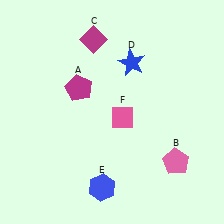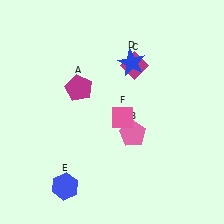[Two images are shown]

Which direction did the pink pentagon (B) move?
The pink pentagon (B) moved left.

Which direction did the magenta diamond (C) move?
The magenta diamond (C) moved right.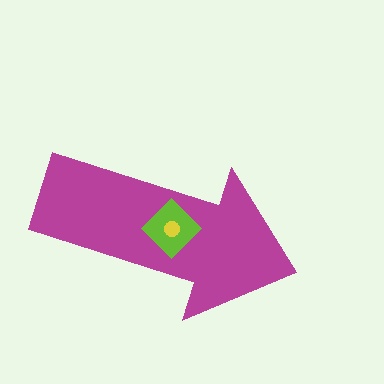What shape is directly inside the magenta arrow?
The lime diamond.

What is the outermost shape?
The magenta arrow.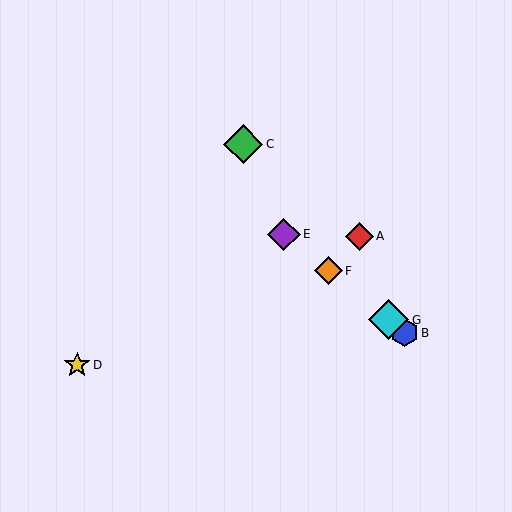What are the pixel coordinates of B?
Object B is at (404, 333).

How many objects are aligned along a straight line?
4 objects (B, E, F, G) are aligned along a straight line.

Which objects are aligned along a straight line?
Objects B, E, F, G are aligned along a straight line.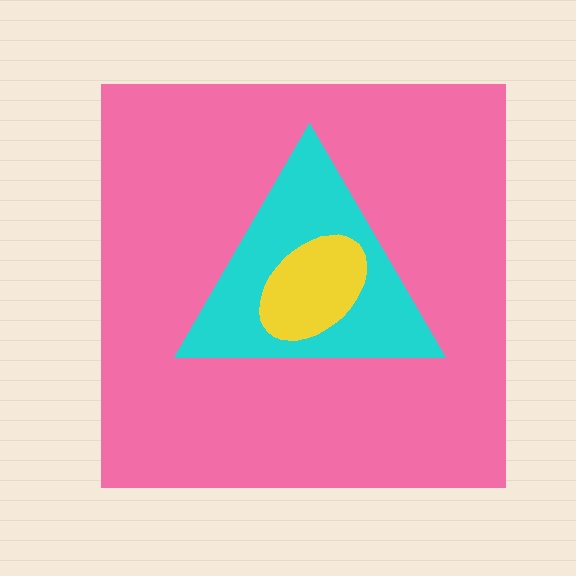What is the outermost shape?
The pink square.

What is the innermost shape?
The yellow ellipse.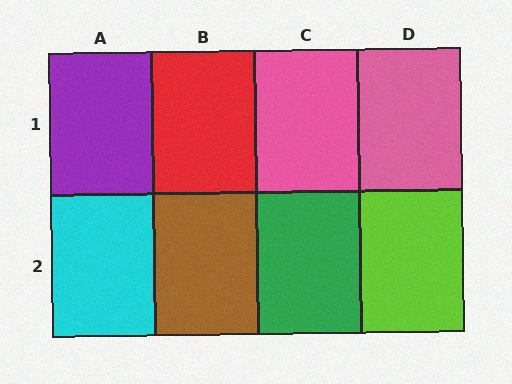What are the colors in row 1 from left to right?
Purple, red, pink, pink.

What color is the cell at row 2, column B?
Brown.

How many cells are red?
1 cell is red.